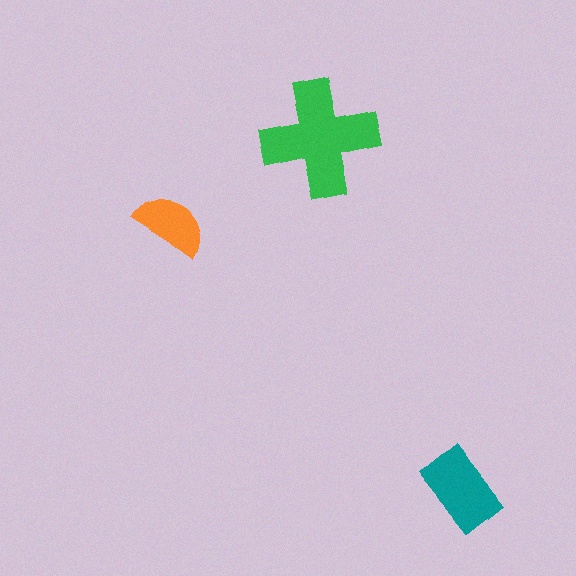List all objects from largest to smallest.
The green cross, the teal rectangle, the orange semicircle.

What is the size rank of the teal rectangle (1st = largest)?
2nd.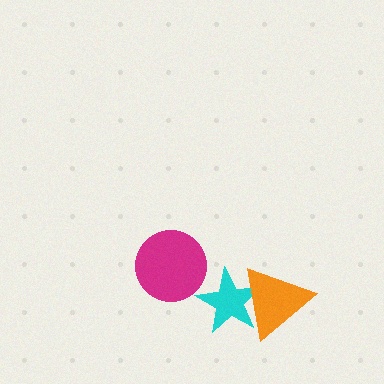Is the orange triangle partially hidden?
No, no other shape covers it.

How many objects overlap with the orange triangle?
1 object overlaps with the orange triangle.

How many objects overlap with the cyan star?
1 object overlaps with the cyan star.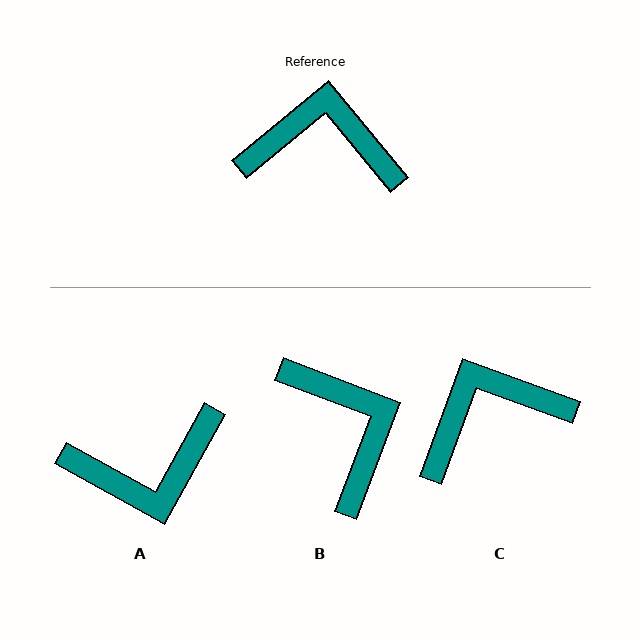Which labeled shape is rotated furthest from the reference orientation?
A, about 158 degrees away.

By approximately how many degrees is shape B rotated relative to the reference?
Approximately 60 degrees clockwise.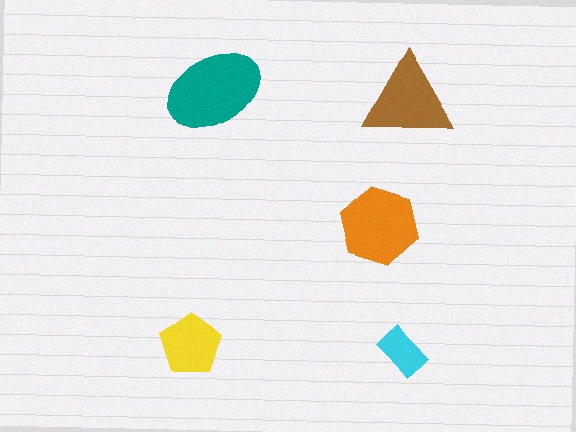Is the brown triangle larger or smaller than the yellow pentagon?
Larger.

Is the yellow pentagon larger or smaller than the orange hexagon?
Smaller.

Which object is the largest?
The teal ellipse.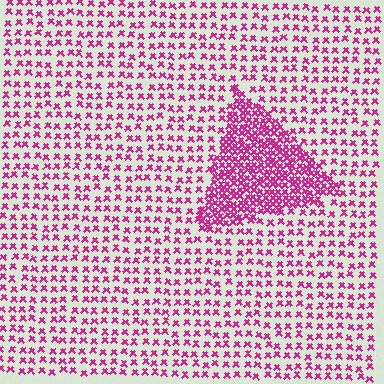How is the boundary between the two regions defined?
The boundary is defined by a change in element density (approximately 2.5x ratio). All elements are the same color, size, and shape.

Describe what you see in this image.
The image contains small magenta elements arranged at two different densities. A triangle-shaped region is visible where the elements are more densely packed than the surrounding area.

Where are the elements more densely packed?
The elements are more densely packed inside the triangle boundary.